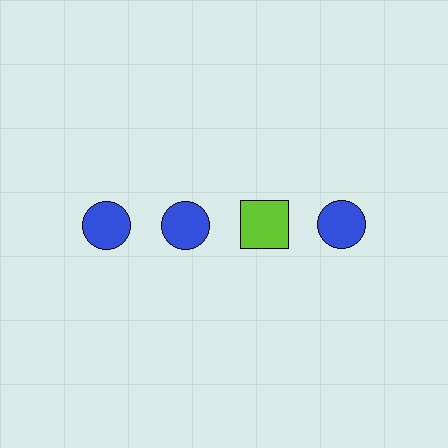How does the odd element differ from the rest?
It differs in both color (lime instead of blue) and shape (square instead of circle).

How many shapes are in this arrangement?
There are 4 shapes arranged in a grid pattern.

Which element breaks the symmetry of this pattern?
The lime square in the top row, center column breaks the symmetry. All other shapes are blue circles.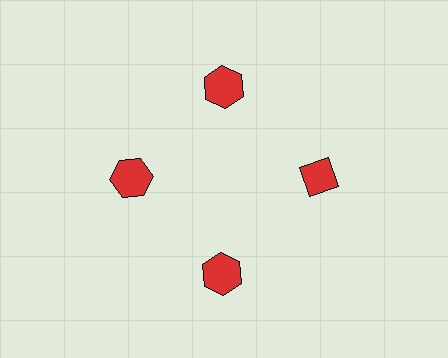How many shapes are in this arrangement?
There are 4 shapes arranged in a ring pattern.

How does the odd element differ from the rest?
It has a different shape: diamond instead of hexagon.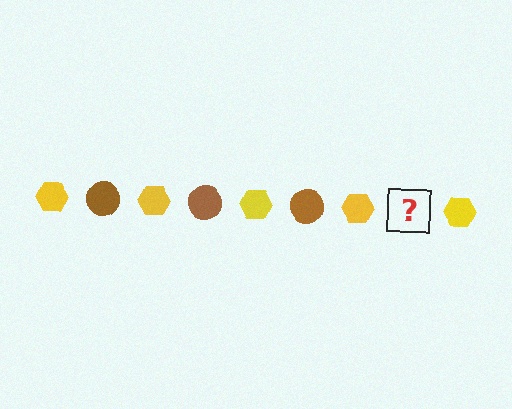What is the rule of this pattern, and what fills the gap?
The rule is that the pattern alternates between yellow hexagon and brown circle. The gap should be filled with a brown circle.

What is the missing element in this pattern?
The missing element is a brown circle.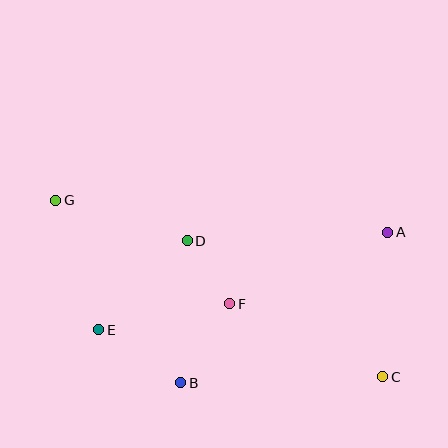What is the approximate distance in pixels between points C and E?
The distance between C and E is approximately 288 pixels.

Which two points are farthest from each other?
Points C and G are farthest from each other.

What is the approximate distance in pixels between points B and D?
The distance between B and D is approximately 142 pixels.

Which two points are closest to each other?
Points D and F are closest to each other.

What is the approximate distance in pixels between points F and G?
The distance between F and G is approximately 202 pixels.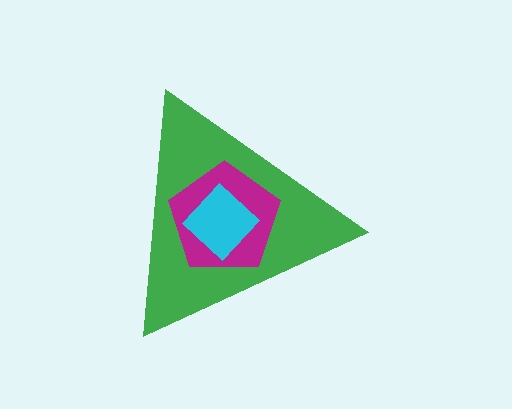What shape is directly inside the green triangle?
The magenta pentagon.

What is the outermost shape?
The green triangle.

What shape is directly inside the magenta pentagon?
The cyan diamond.